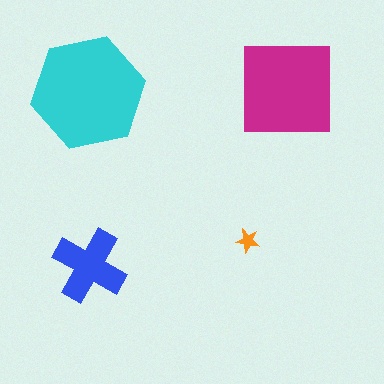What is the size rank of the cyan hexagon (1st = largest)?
1st.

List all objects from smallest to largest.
The orange star, the blue cross, the magenta square, the cyan hexagon.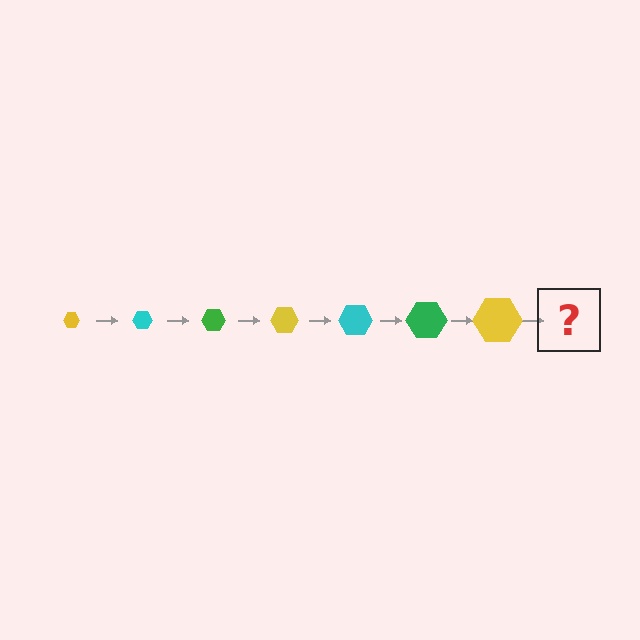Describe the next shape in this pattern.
It should be a cyan hexagon, larger than the previous one.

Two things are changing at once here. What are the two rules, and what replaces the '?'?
The two rules are that the hexagon grows larger each step and the color cycles through yellow, cyan, and green. The '?' should be a cyan hexagon, larger than the previous one.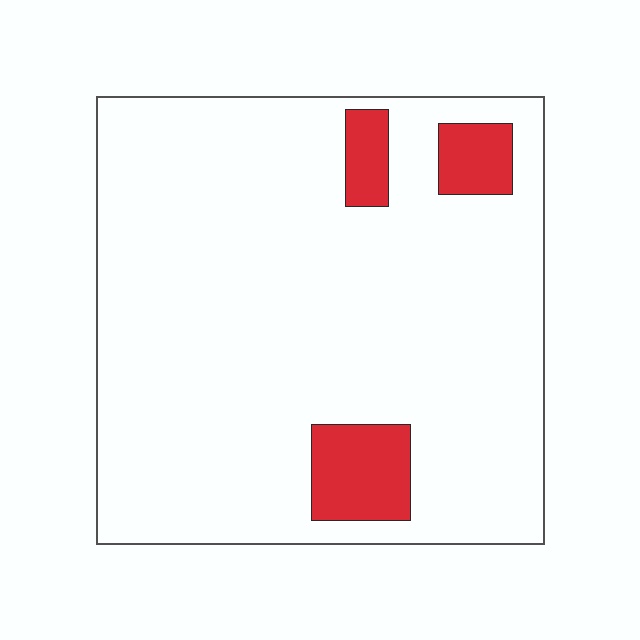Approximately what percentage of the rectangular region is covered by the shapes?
Approximately 10%.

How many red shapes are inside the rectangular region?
3.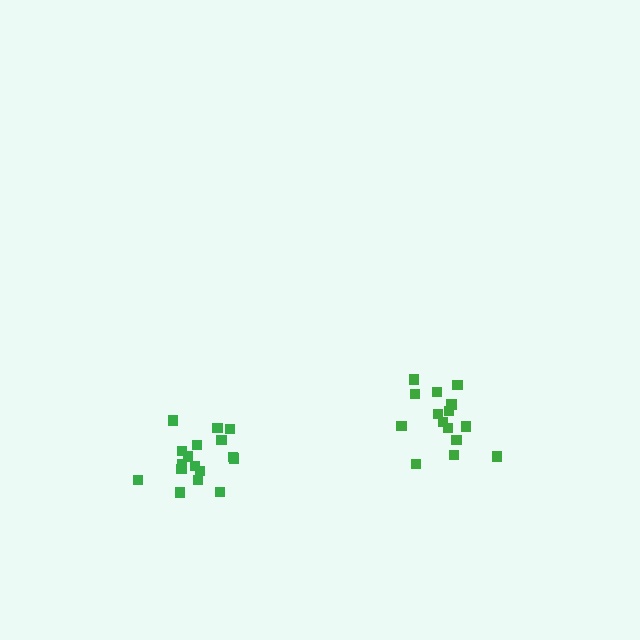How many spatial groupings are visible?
There are 2 spatial groupings.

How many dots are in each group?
Group 1: 17 dots, Group 2: 15 dots (32 total).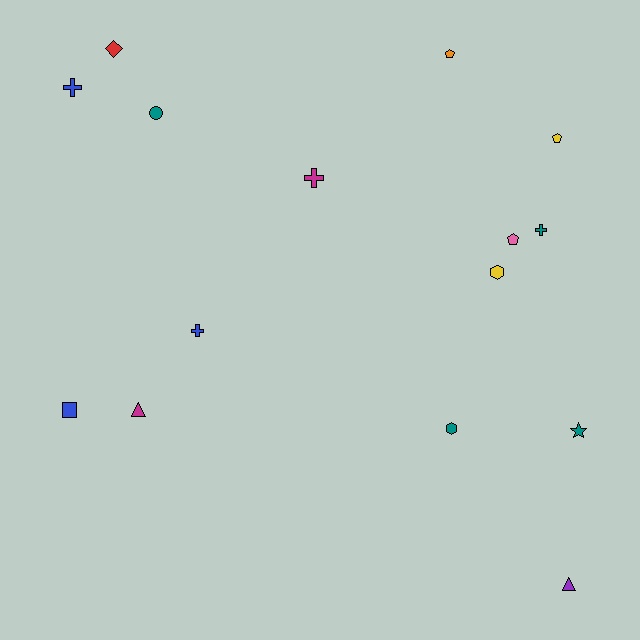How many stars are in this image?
There is 1 star.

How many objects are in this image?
There are 15 objects.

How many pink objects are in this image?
There is 1 pink object.